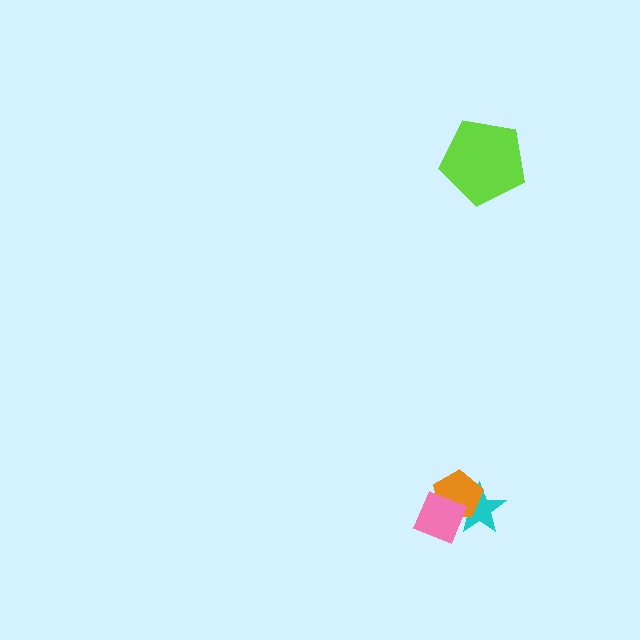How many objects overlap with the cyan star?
2 objects overlap with the cyan star.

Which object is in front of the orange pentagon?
The pink diamond is in front of the orange pentagon.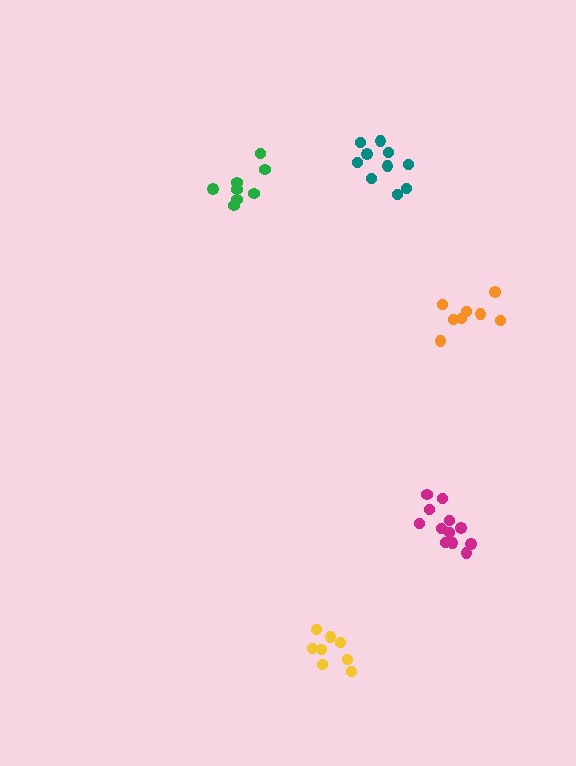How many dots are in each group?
Group 1: 12 dots, Group 2: 8 dots, Group 3: 10 dots, Group 4: 8 dots, Group 5: 8 dots (46 total).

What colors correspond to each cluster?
The clusters are colored: magenta, orange, teal, yellow, green.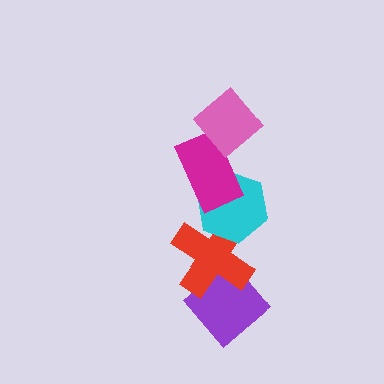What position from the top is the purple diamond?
The purple diamond is 5th from the top.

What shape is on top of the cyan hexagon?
The magenta rectangle is on top of the cyan hexagon.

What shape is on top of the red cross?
The cyan hexagon is on top of the red cross.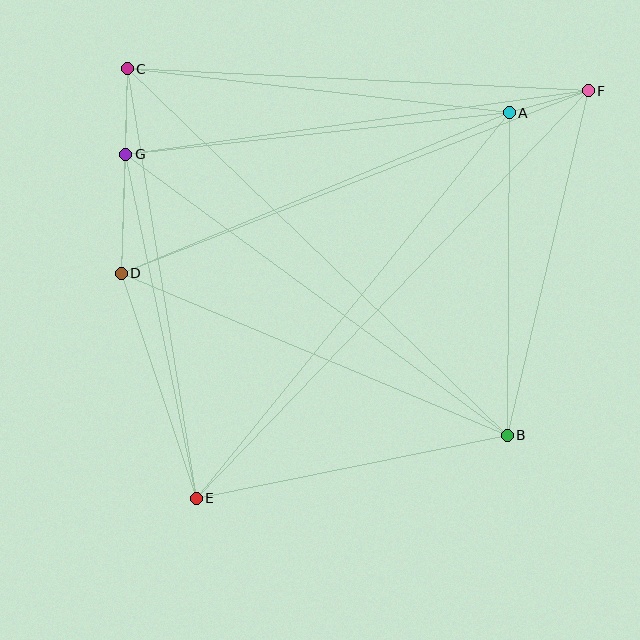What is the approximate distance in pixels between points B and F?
The distance between B and F is approximately 354 pixels.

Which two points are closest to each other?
Points A and F are closest to each other.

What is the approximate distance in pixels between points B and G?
The distance between B and G is approximately 473 pixels.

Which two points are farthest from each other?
Points E and F are farthest from each other.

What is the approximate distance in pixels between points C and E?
The distance between C and E is approximately 435 pixels.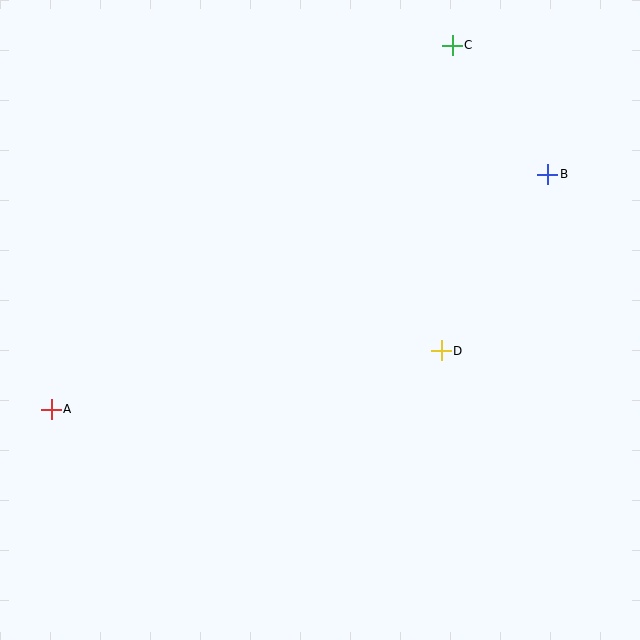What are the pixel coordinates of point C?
Point C is at (452, 45).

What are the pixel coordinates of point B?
Point B is at (548, 174).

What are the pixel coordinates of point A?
Point A is at (51, 409).